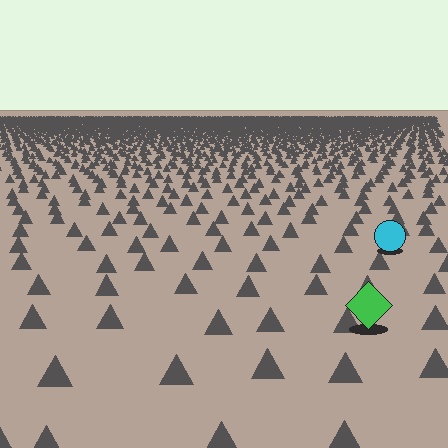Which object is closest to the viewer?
The green diamond is closest. The texture marks near it are larger and more spread out.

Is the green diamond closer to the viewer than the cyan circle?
Yes. The green diamond is closer — you can tell from the texture gradient: the ground texture is coarser near it.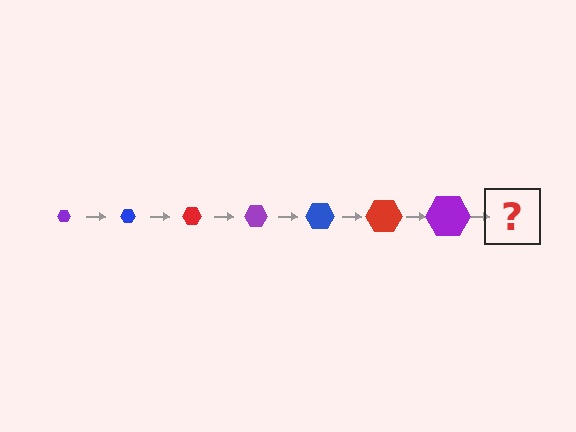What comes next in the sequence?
The next element should be a blue hexagon, larger than the previous one.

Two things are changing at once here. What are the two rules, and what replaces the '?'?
The two rules are that the hexagon grows larger each step and the color cycles through purple, blue, and red. The '?' should be a blue hexagon, larger than the previous one.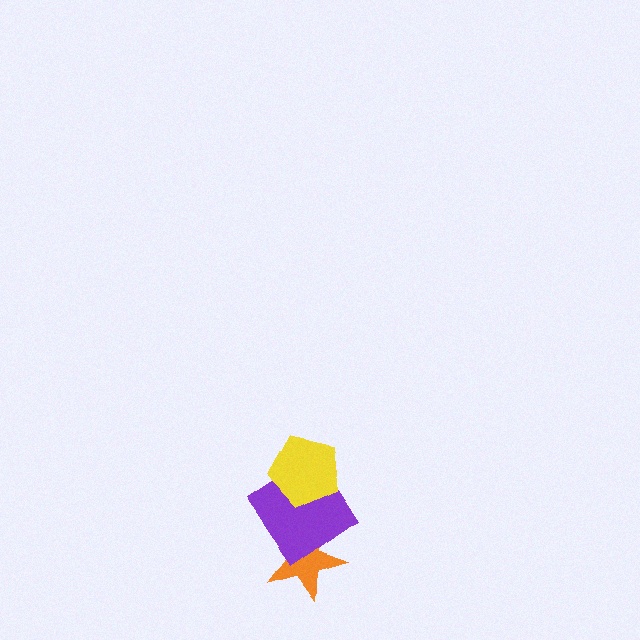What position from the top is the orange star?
The orange star is 3rd from the top.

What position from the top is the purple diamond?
The purple diamond is 2nd from the top.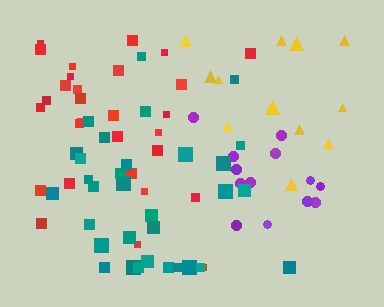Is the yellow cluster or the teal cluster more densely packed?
Teal.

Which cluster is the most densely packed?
Teal.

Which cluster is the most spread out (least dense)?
Yellow.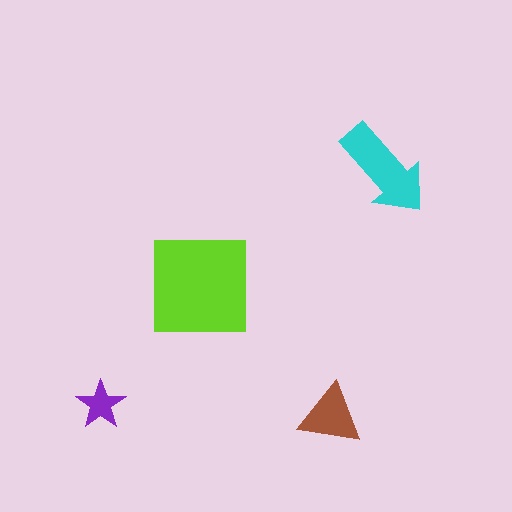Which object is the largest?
The lime square.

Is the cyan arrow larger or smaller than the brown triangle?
Larger.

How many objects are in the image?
There are 4 objects in the image.